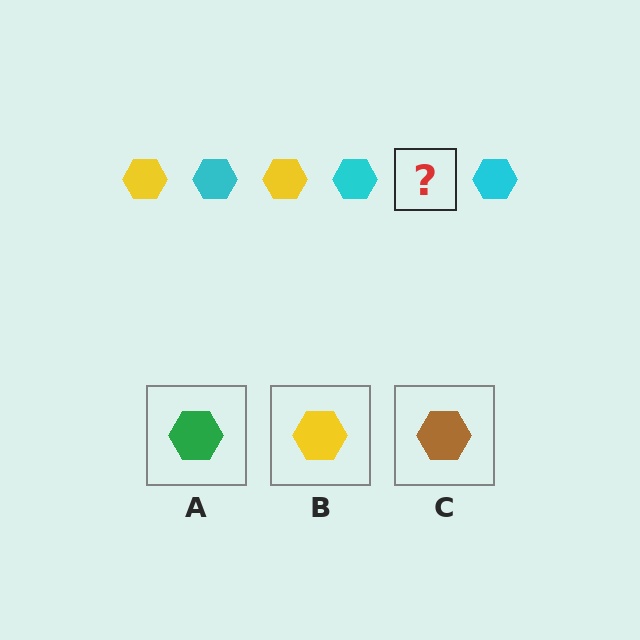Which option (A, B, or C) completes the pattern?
B.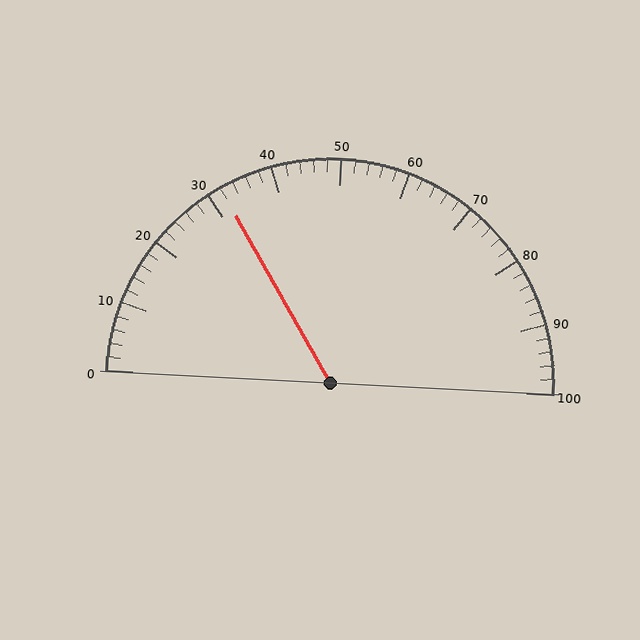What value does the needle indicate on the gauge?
The needle indicates approximately 32.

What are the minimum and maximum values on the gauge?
The gauge ranges from 0 to 100.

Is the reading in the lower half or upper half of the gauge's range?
The reading is in the lower half of the range (0 to 100).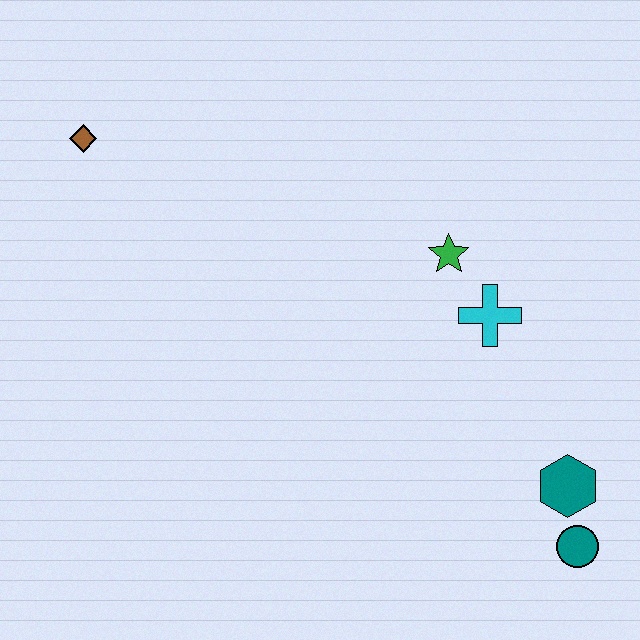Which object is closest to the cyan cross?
The green star is closest to the cyan cross.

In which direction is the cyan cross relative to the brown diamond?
The cyan cross is to the right of the brown diamond.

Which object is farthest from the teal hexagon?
The brown diamond is farthest from the teal hexagon.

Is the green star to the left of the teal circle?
Yes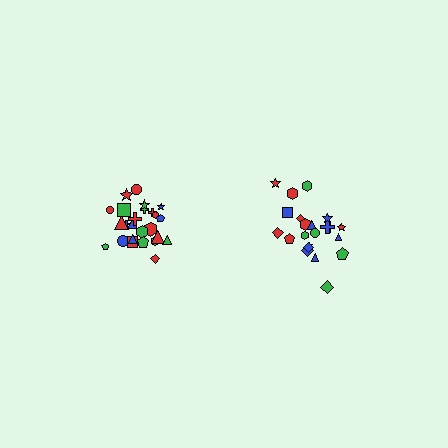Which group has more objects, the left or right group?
The left group.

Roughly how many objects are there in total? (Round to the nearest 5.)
Roughly 45 objects in total.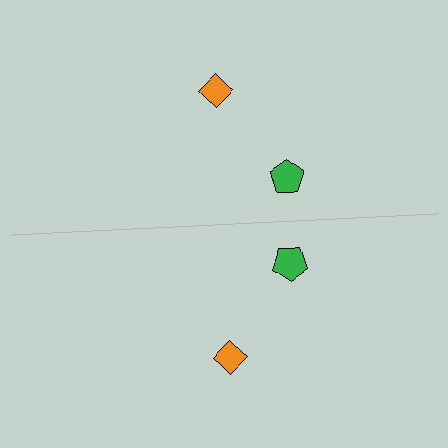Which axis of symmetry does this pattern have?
The pattern has a horizontal axis of symmetry running through the center of the image.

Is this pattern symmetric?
Yes, this pattern has bilateral (reflection) symmetry.